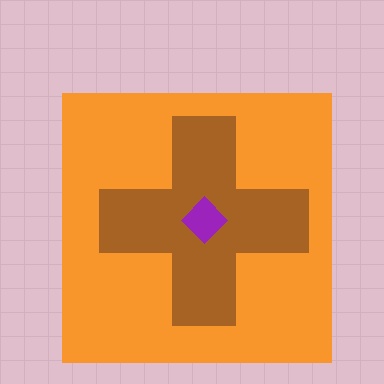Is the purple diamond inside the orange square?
Yes.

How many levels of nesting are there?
3.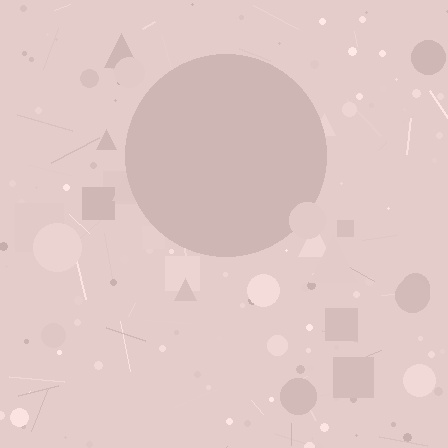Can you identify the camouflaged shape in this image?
The camouflaged shape is a circle.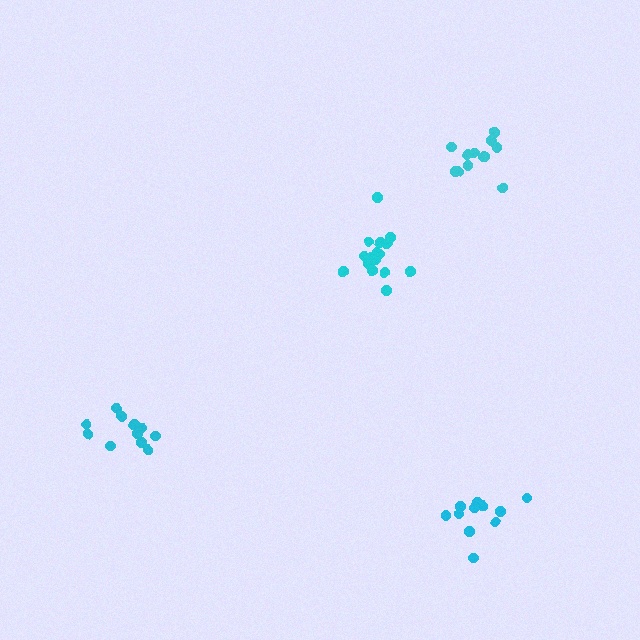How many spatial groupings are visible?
There are 4 spatial groupings.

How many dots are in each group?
Group 1: 11 dots, Group 2: 12 dots, Group 3: 12 dots, Group 4: 16 dots (51 total).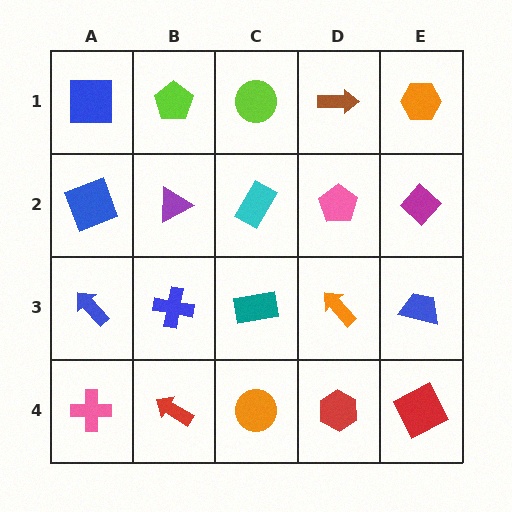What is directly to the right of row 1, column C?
A brown arrow.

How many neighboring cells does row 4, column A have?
2.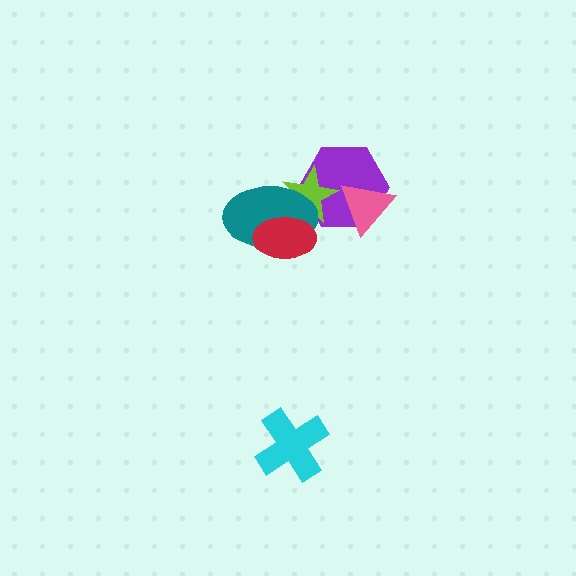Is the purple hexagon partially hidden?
Yes, it is partially covered by another shape.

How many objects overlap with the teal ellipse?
3 objects overlap with the teal ellipse.